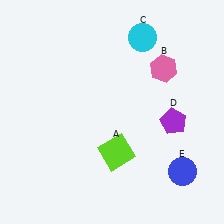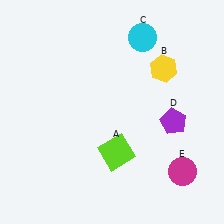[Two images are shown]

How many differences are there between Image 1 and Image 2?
There are 2 differences between the two images.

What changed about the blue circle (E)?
In Image 1, E is blue. In Image 2, it changed to magenta.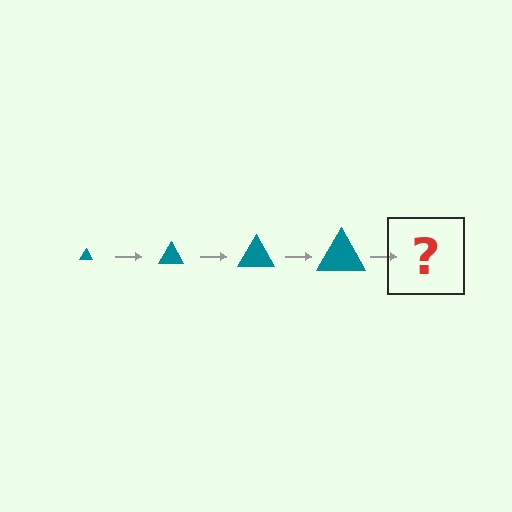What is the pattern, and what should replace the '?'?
The pattern is that the triangle gets progressively larger each step. The '?' should be a teal triangle, larger than the previous one.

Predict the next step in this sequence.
The next step is a teal triangle, larger than the previous one.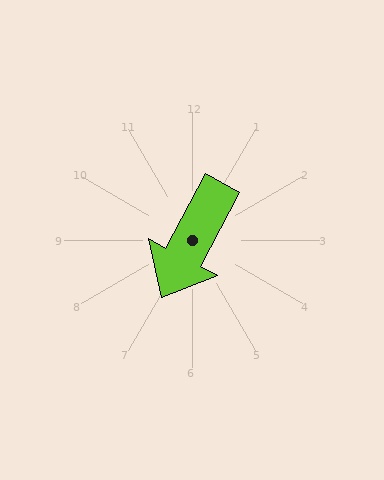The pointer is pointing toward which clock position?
Roughly 7 o'clock.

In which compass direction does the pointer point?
Southwest.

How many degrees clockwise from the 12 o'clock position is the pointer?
Approximately 208 degrees.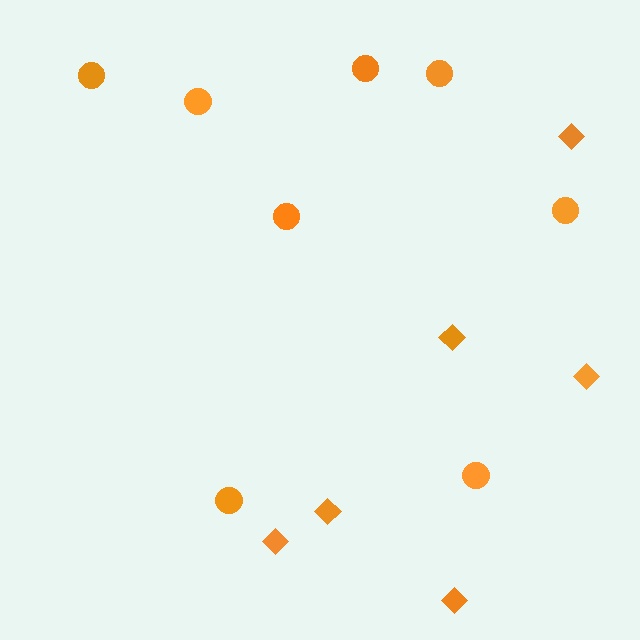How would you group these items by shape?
There are 2 groups: one group of circles (8) and one group of diamonds (6).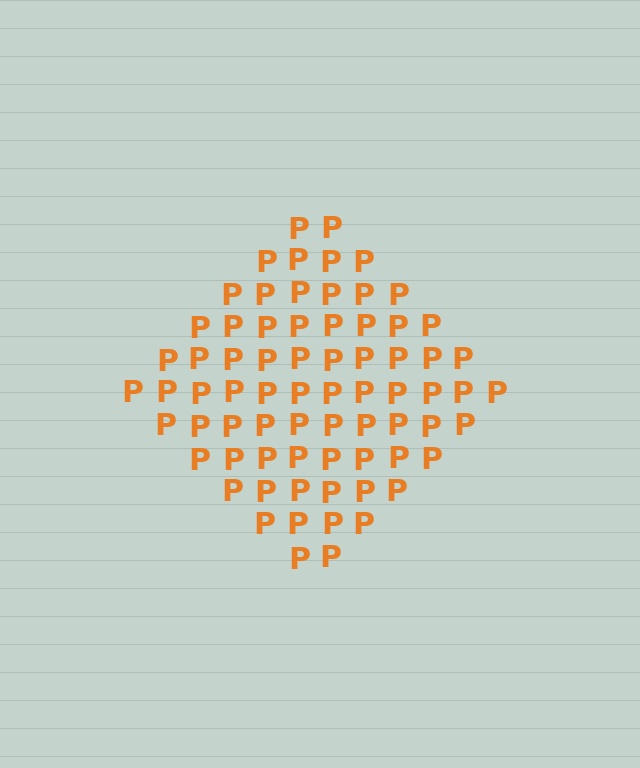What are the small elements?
The small elements are letter P's.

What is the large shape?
The large shape is a diamond.